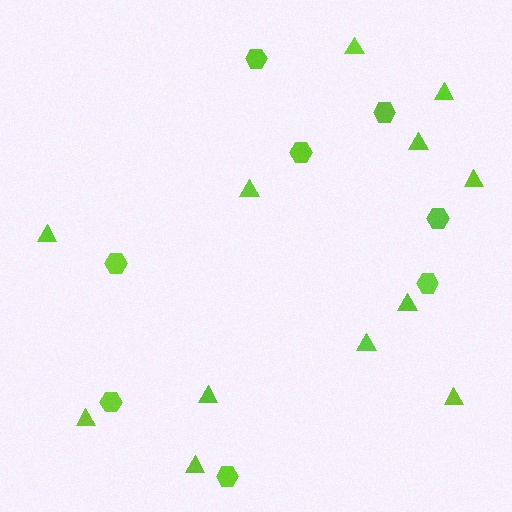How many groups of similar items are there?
There are 2 groups: one group of hexagons (8) and one group of triangles (12).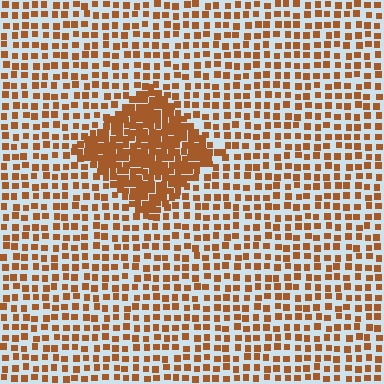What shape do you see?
I see a diamond.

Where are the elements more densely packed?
The elements are more densely packed inside the diamond boundary.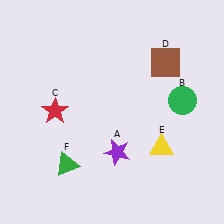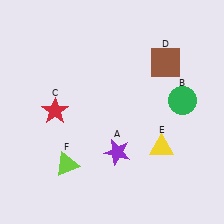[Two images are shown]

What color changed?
The triangle (F) changed from green in Image 1 to lime in Image 2.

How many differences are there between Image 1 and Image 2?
There is 1 difference between the two images.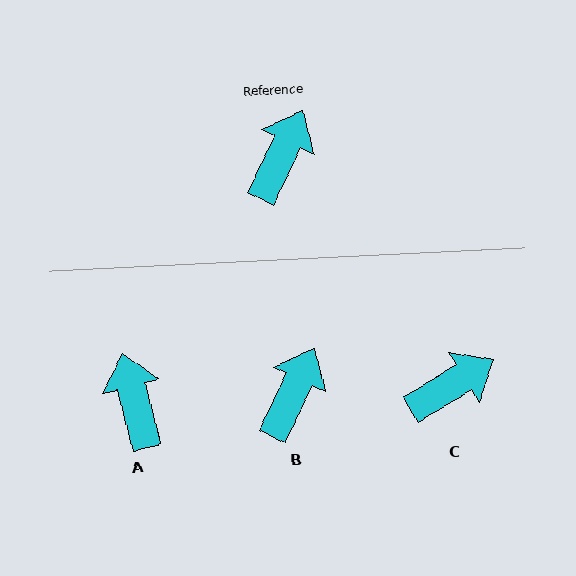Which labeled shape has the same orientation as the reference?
B.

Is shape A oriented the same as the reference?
No, it is off by about 41 degrees.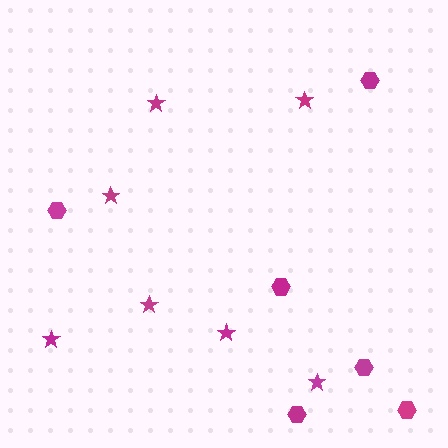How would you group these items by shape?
There are 2 groups: one group of stars (7) and one group of hexagons (6).